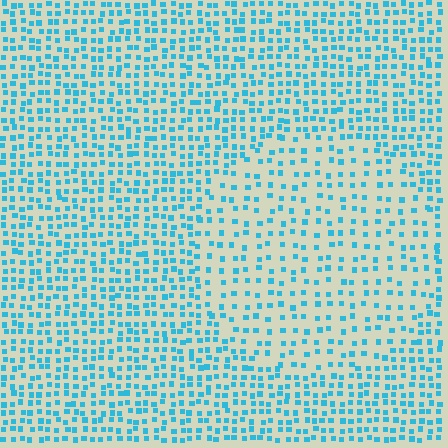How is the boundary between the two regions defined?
The boundary is defined by a change in element density (approximately 1.8x ratio). All elements are the same color, size, and shape.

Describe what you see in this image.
The image contains small cyan elements arranged at two different densities. A circle-shaped region is visible where the elements are less densely packed than the surrounding area.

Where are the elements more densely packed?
The elements are more densely packed outside the circle boundary.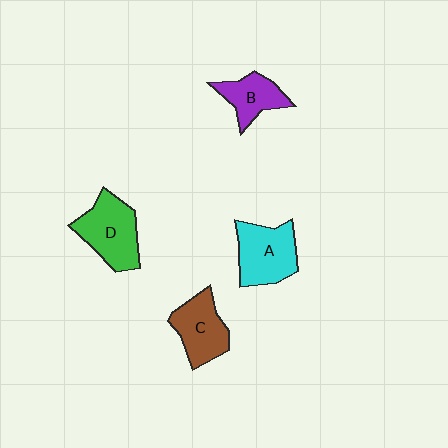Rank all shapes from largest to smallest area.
From largest to smallest: D (green), A (cyan), C (brown), B (purple).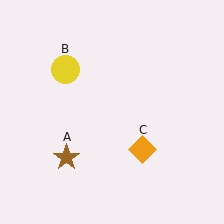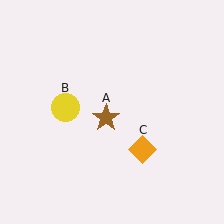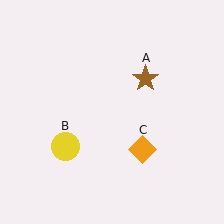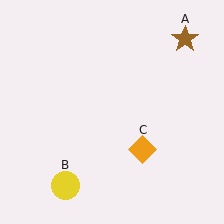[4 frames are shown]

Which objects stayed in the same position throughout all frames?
Orange diamond (object C) remained stationary.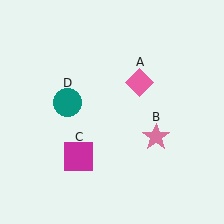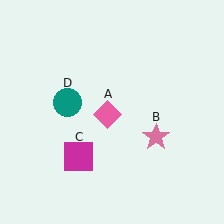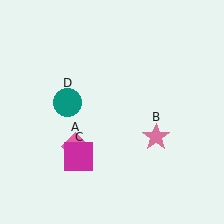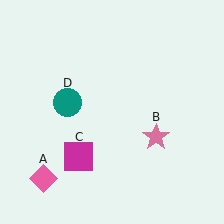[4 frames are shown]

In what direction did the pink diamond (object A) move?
The pink diamond (object A) moved down and to the left.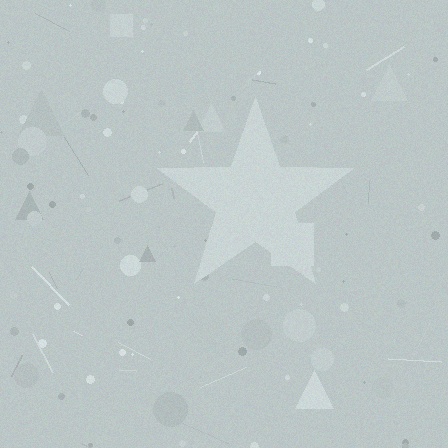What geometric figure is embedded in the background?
A star is embedded in the background.